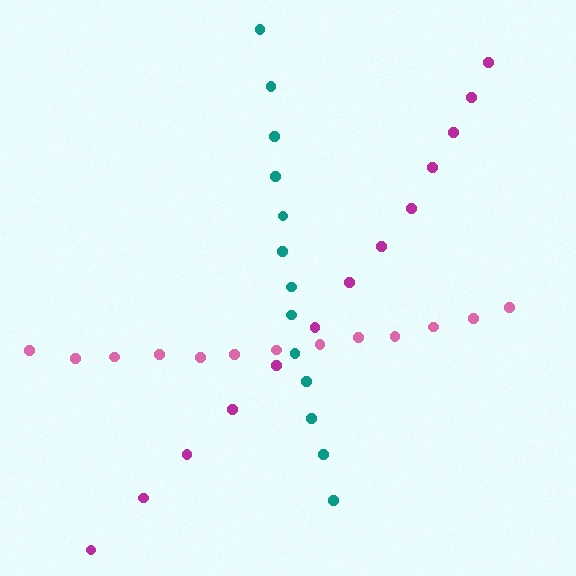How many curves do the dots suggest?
There are 3 distinct paths.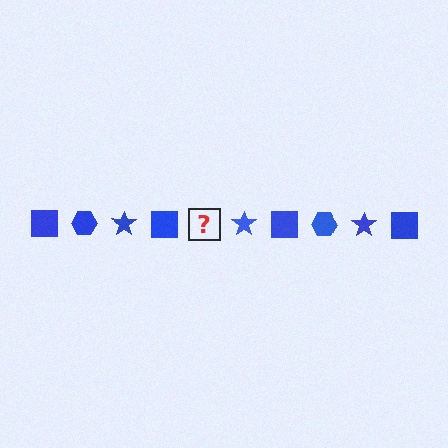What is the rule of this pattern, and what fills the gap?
The rule is that the pattern cycles through square, hexagon, star shapes in blue. The gap should be filled with a blue hexagon.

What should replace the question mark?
The question mark should be replaced with a blue hexagon.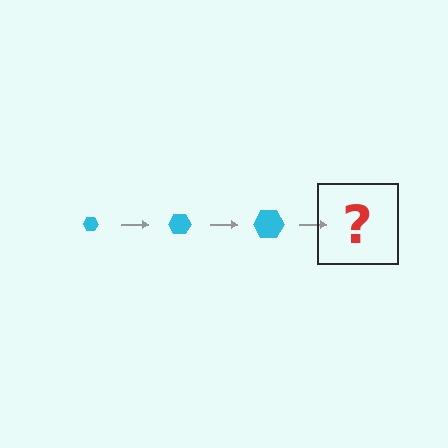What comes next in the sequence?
The next element should be a cyan hexagon, larger than the previous one.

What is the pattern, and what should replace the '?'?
The pattern is that the hexagon gets progressively larger each step. The '?' should be a cyan hexagon, larger than the previous one.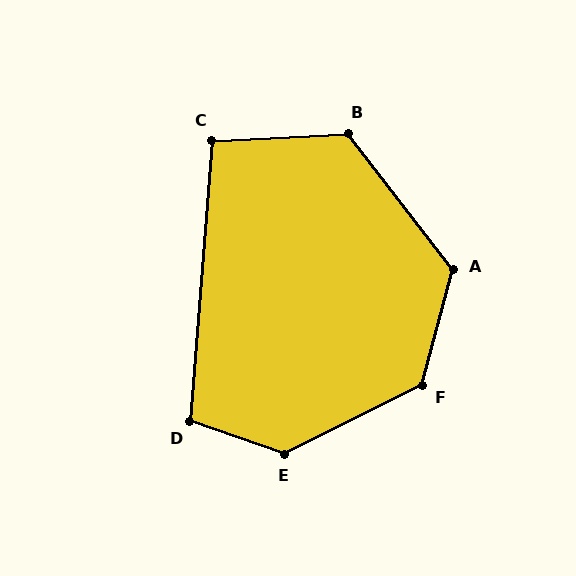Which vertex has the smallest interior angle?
C, at approximately 97 degrees.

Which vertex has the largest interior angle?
E, at approximately 135 degrees.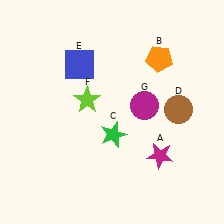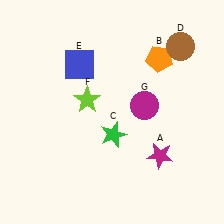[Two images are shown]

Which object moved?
The brown circle (D) moved up.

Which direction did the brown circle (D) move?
The brown circle (D) moved up.